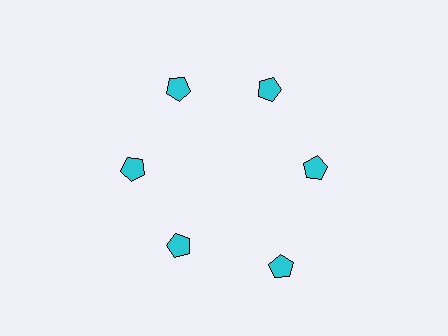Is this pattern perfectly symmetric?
No. The 6 cyan pentagons are arranged in a ring, but one element near the 5 o'clock position is pushed outward from the center, breaking the 6-fold rotational symmetry.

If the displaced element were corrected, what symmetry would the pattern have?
It would have 6-fold rotational symmetry — the pattern would map onto itself every 60 degrees.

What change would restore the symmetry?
The symmetry would be restored by moving it inward, back onto the ring so that all 6 pentagons sit at equal angles and equal distance from the center.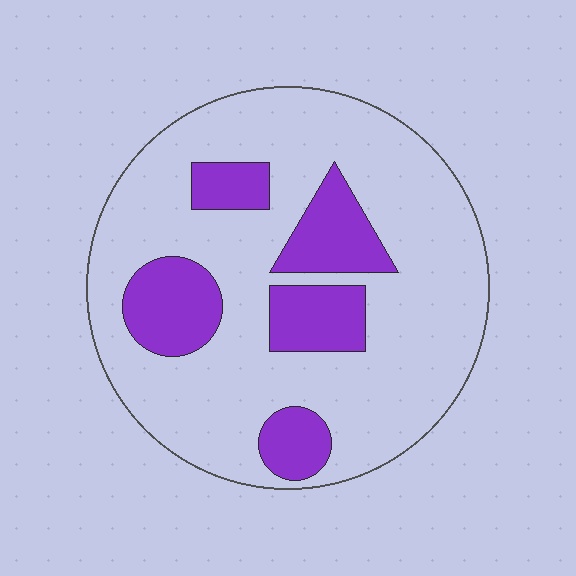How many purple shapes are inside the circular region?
5.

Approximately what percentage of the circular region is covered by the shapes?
Approximately 25%.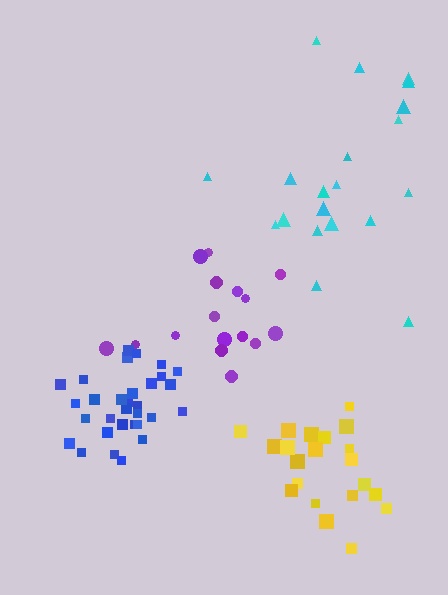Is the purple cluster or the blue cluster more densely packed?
Blue.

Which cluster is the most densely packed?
Blue.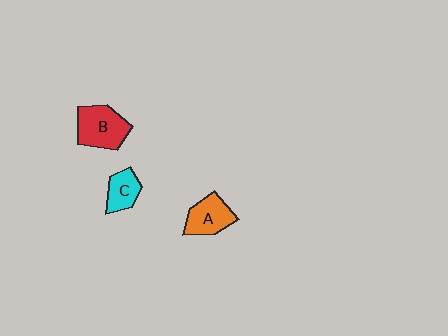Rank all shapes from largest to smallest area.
From largest to smallest: B (red), A (orange), C (cyan).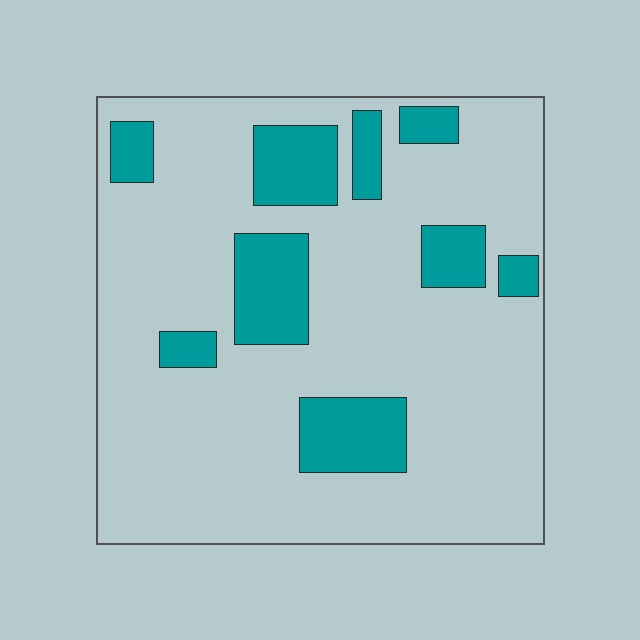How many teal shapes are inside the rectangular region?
9.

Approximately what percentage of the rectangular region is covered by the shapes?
Approximately 20%.